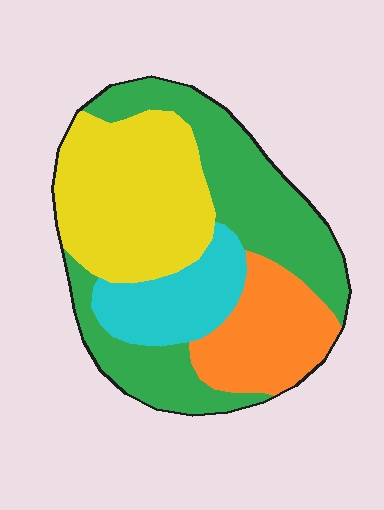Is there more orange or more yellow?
Yellow.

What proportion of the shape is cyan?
Cyan covers roughly 15% of the shape.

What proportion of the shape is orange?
Orange takes up less than a quarter of the shape.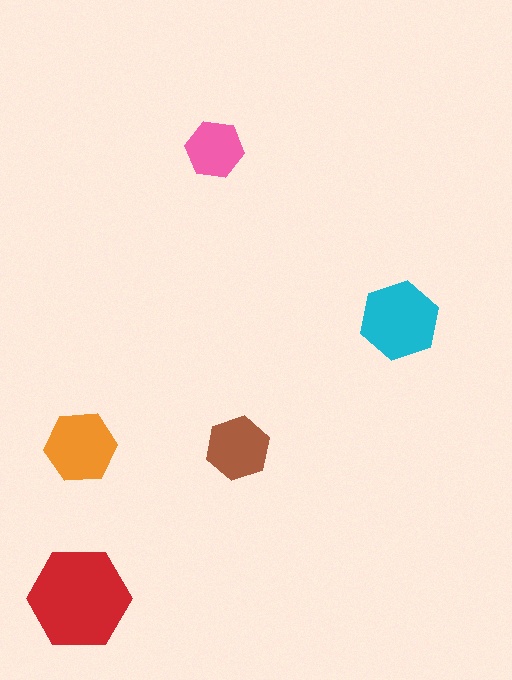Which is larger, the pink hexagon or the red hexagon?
The red one.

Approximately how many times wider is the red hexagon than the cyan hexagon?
About 1.5 times wider.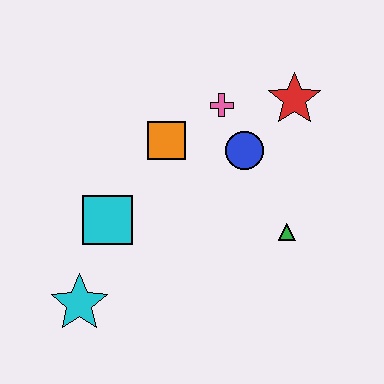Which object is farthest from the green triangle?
The cyan star is farthest from the green triangle.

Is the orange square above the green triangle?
Yes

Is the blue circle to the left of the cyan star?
No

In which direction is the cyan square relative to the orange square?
The cyan square is below the orange square.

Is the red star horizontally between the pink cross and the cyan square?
No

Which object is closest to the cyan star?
The cyan square is closest to the cyan star.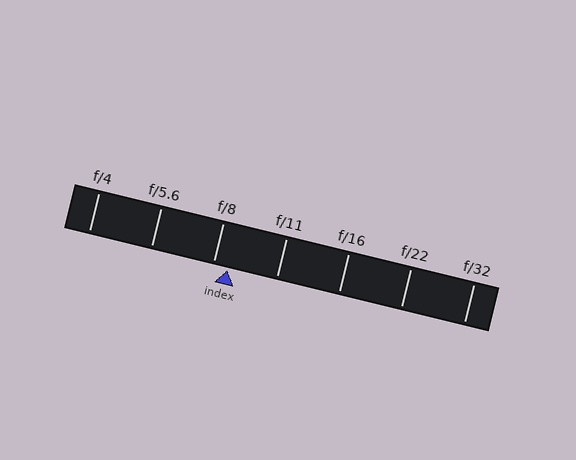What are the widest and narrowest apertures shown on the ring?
The widest aperture shown is f/4 and the narrowest is f/32.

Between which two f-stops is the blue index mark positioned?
The index mark is between f/8 and f/11.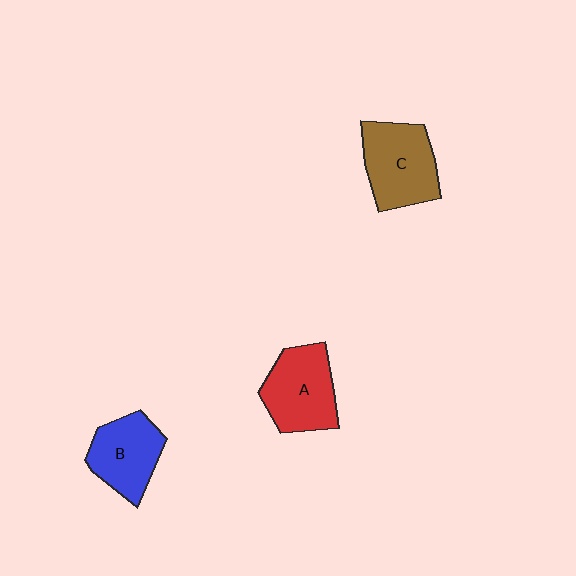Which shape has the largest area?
Shape C (brown).